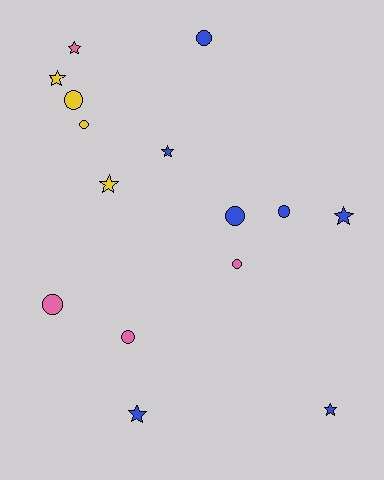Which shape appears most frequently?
Circle, with 8 objects.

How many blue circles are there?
There are 3 blue circles.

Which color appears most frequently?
Blue, with 7 objects.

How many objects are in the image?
There are 15 objects.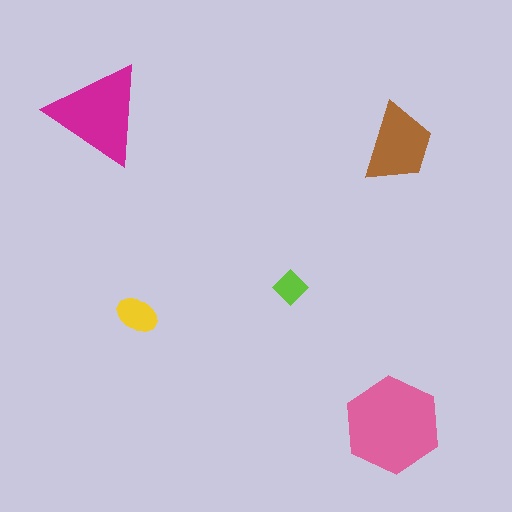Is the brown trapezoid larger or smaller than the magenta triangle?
Smaller.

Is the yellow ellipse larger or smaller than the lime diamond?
Larger.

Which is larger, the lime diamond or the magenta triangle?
The magenta triangle.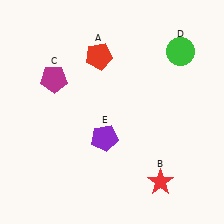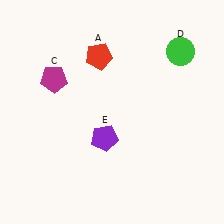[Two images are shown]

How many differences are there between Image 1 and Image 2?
There is 1 difference between the two images.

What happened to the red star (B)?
The red star (B) was removed in Image 2. It was in the bottom-right area of Image 1.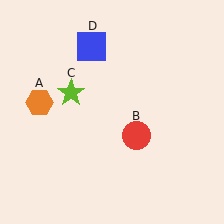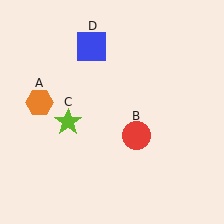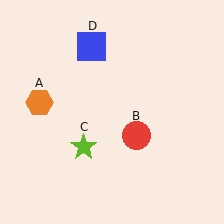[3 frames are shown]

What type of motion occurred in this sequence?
The lime star (object C) rotated counterclockwise around the center of the scene.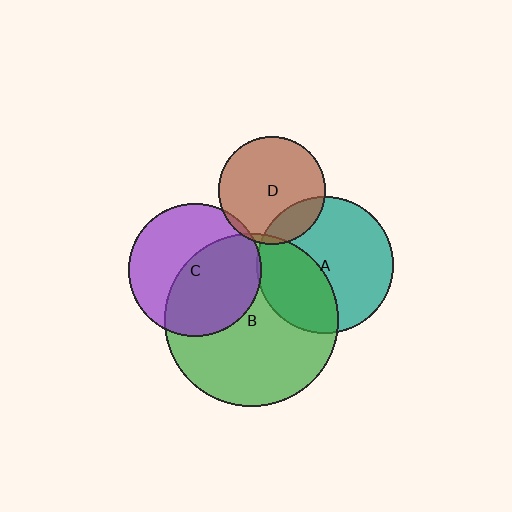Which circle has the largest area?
Circle B (green).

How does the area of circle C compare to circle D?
Approximately 1.5 times.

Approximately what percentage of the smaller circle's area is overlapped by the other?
Approximately 5%.